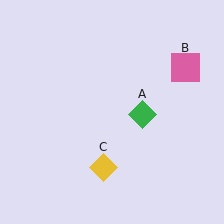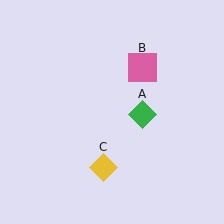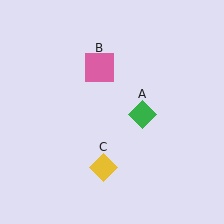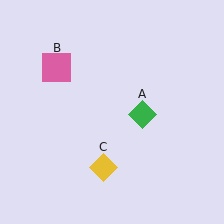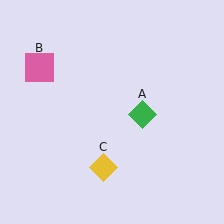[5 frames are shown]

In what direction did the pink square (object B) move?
The pink square (object B) moved left.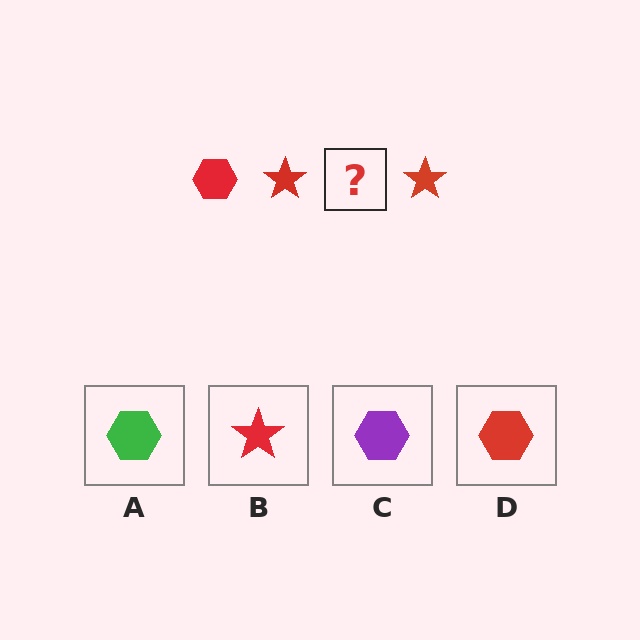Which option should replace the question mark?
Option D.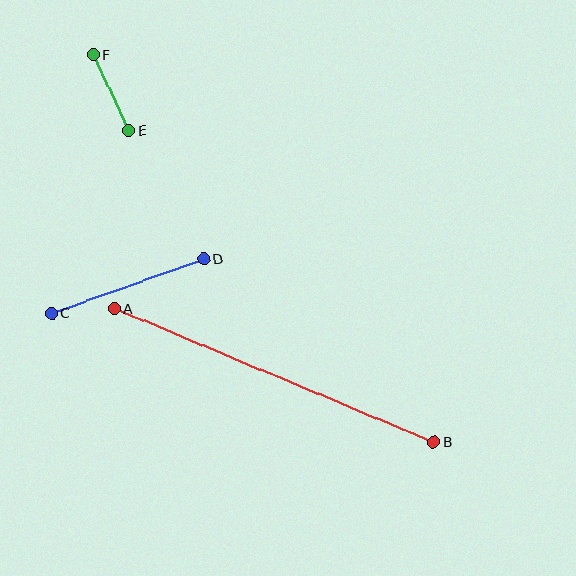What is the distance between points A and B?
The distance is approximately 346 pixels.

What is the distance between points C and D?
The distance is approximately 161 pixels.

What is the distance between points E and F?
The distance is approximately 83 pixels.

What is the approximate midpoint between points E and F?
The midpoint is at approximately (111, 93) pixels.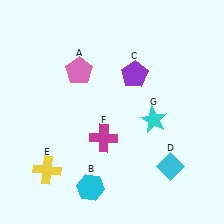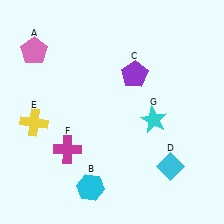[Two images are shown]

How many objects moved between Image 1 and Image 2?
3 objects moved between the two images.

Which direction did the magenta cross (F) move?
The magenta cross (F) moved left.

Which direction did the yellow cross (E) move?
The yellow cross (E) moved up.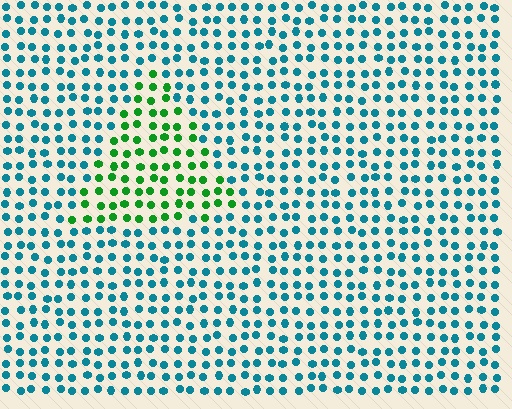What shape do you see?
I see a triangle.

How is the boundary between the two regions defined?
The boundary is defined purely by a slight shift in hue (about 60 degrees). Spacing, size, and orientation are identical on both sides.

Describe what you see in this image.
The image is filled with small teal elements in a uniform arrangement. A triangle-shaped region is visible where the elements are tinted to a slightly different hue, forming a subtle color boundary.